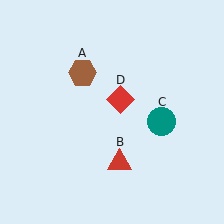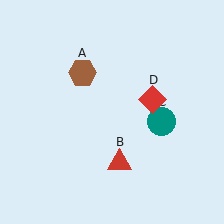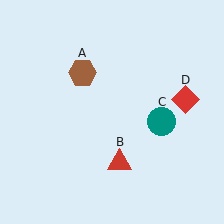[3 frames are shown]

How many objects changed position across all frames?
1 object changed position: red diamond (object D).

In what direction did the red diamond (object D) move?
The red diamond (object D) moved right.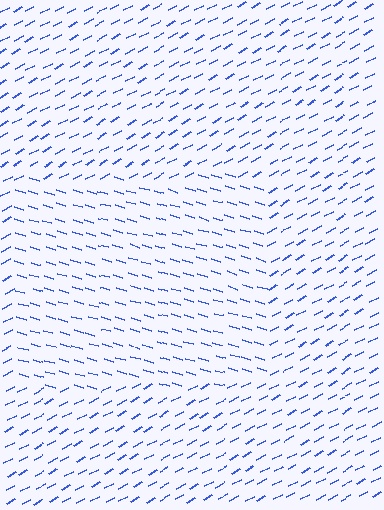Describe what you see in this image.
The image is filled with small blue line segments. A rectangle region in the image has lines oriented differently from the surrounding lines, creating a visible texture boundary.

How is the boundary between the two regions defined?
The boundary is defined purely by a change in line orientation (approximately 45 degrees difference). All lines are the same color and thickness.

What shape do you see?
I see a rectangle.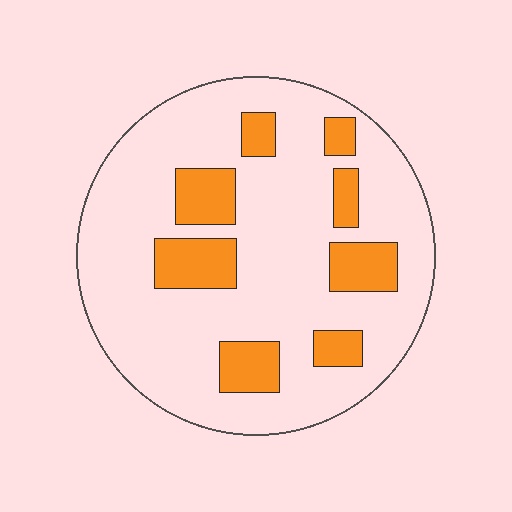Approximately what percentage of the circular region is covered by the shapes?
Approximately 20%.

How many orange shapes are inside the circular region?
8.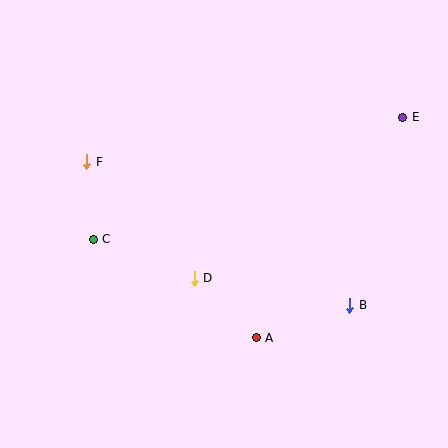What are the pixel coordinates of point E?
Point E is at (403, 117).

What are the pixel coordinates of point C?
Point C is at (93, 239).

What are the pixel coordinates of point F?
Point F is at (87, 162).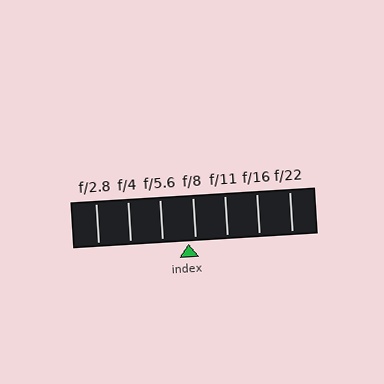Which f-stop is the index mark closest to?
The index mark is closest to f/8.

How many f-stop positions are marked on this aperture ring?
There are 7 f-stop positions marked.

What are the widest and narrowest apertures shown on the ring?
The widest aperture shown is f/2.8 and the narrowest is f/22.